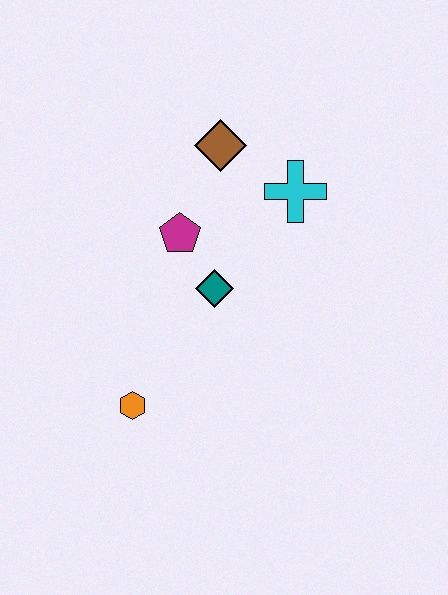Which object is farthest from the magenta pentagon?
The orange hexagon is farthest from the magenta pentagon.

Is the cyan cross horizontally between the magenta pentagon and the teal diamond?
No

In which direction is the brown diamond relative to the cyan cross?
The brown diamond is to the left of the cyan cross.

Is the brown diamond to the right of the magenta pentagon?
Yes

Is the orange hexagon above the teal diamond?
No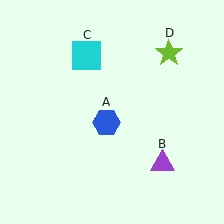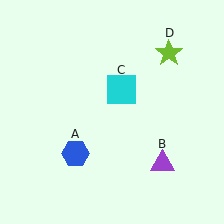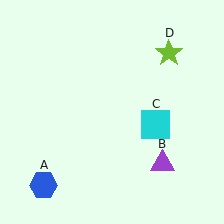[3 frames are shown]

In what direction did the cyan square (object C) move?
The cyan square (object C) moved down and to the right.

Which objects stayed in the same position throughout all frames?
Purple triangle (object B) and lime star (object D) remained stationary.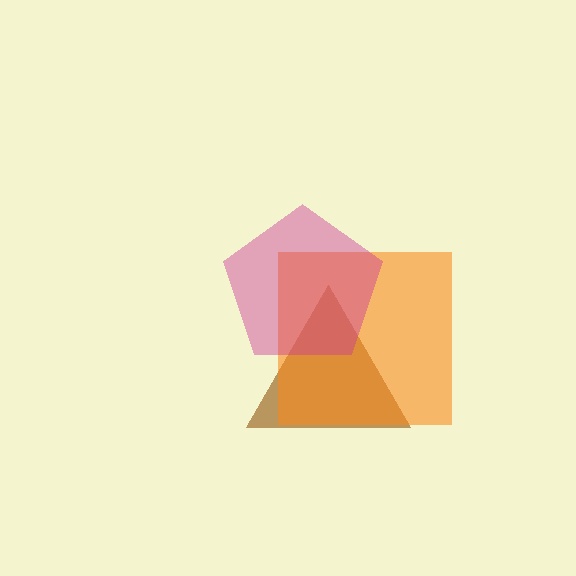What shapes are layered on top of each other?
The layered shapes are: a brown triangle, an orange square, a magenta pentagon.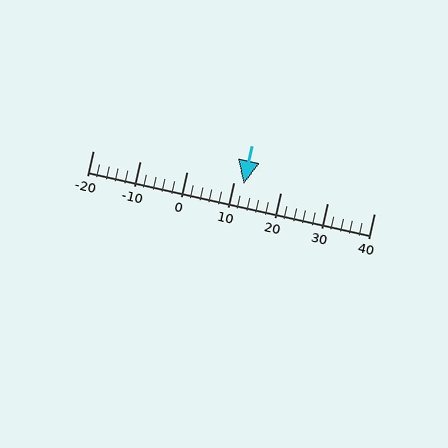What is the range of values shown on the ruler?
The ruler shows values from -20 to 40.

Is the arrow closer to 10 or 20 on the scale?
The arrow is closer to 10.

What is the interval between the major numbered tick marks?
The major tick marks are spaced 10 units apart.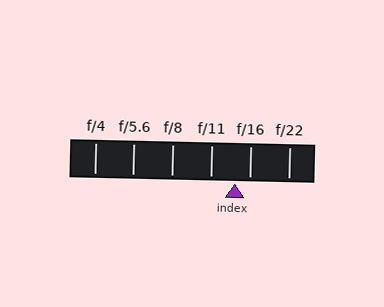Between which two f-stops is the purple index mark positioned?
The index mark is between f/11 and f/16.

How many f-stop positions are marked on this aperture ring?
There are 6 f-stop positions marked.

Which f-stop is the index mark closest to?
The index mark is closest to f/16.